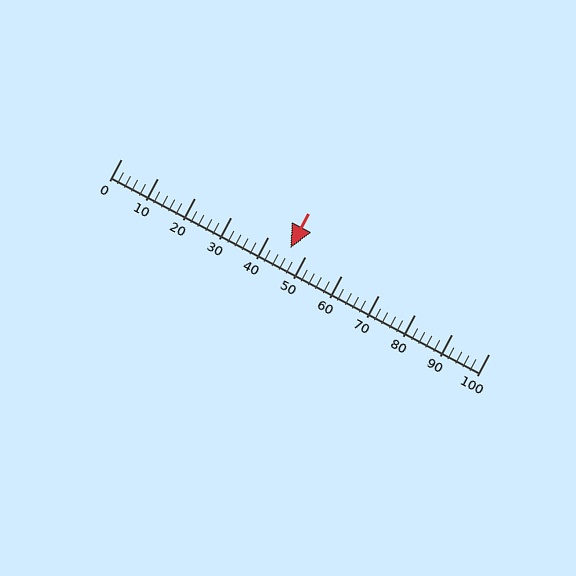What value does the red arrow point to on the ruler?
The red arrow points to approximately 46.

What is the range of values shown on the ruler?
The ruler shows values from 0 to 100.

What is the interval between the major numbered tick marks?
The major tick marks are spaced 10 units apart.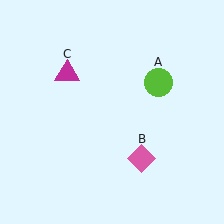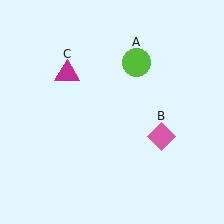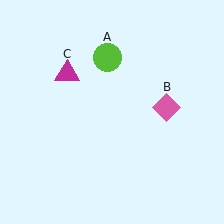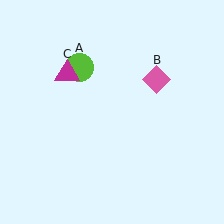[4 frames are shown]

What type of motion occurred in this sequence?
The lime circle (object A), pink diamond (object B) rotated counterclockwise around the center of the scene.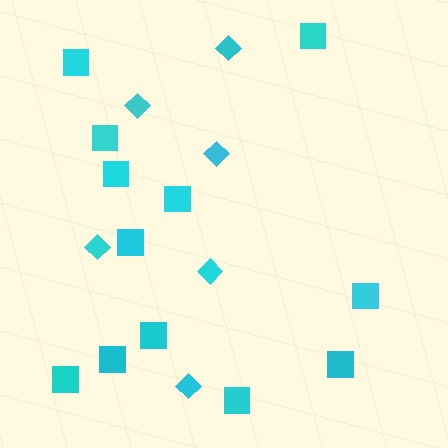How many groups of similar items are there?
There are 2 groups: one group of diamonds (6) and one group of squares (12).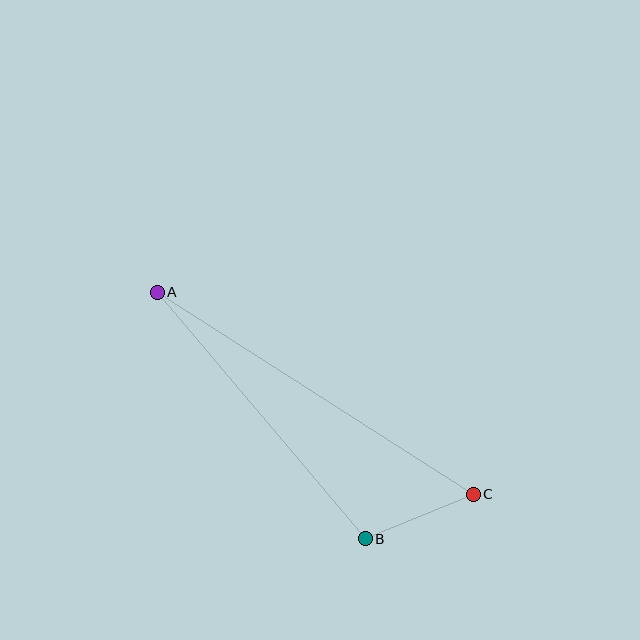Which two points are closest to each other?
Points B and C are closest to each other.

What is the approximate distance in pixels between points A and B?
The distance between A and B is approximately 323 pixels.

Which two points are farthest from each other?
Points A and C are farthest from each other.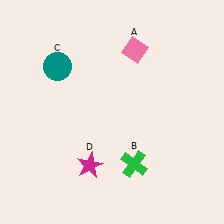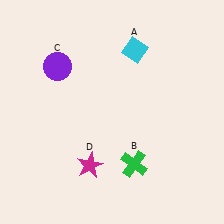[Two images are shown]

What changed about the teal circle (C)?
In Image 1, C is teal. In Image 2, it changed to purple.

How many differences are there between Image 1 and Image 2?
There are 2 differences between the two images.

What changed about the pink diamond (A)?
In Image 1, A is pink. In Image 2, it changed to cyan.